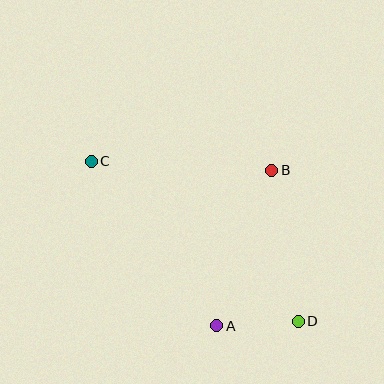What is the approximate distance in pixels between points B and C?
The distance between B and C is approximately 181 pixels.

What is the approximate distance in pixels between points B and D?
The distance between B and D is approximately 153 pixels.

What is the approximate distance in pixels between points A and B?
The distance between A and B is approximately 165 pixels.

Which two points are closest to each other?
Points A and D are closest to each other.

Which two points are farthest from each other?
Points C and D are farthest from each other.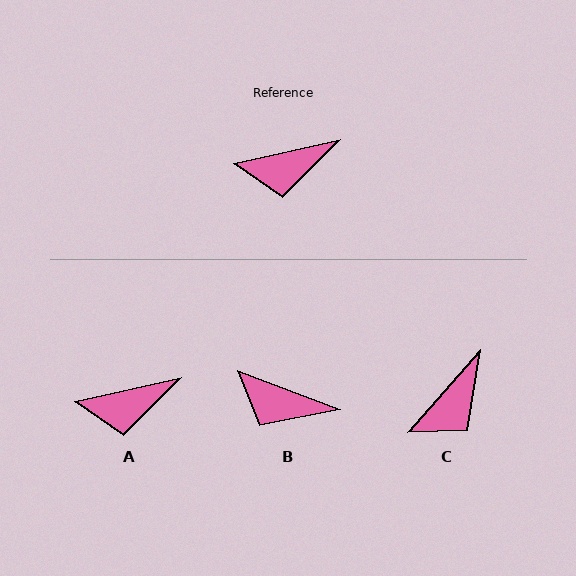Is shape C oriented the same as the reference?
No, it is off by about 36 degrees.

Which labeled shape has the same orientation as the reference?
A.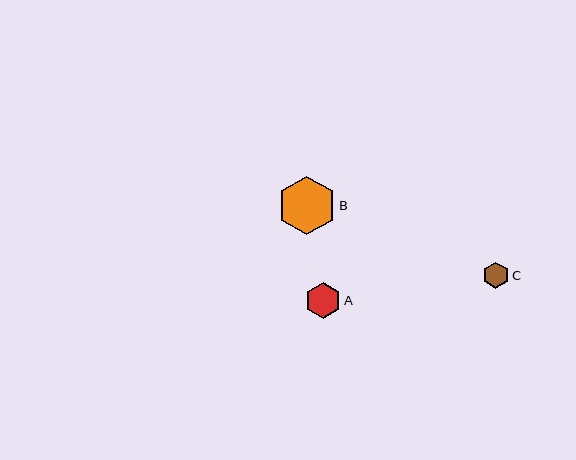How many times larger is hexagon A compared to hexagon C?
Hexagon A is approximately 1.3 times the size of hexagon C.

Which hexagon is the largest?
Hexagon B is the largest with a size of approximately 59 pixels.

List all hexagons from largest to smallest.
From largest to smallest: B, A, C.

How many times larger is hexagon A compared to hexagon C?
Hexagon A is approximately 1.3 times the size of hexagon C.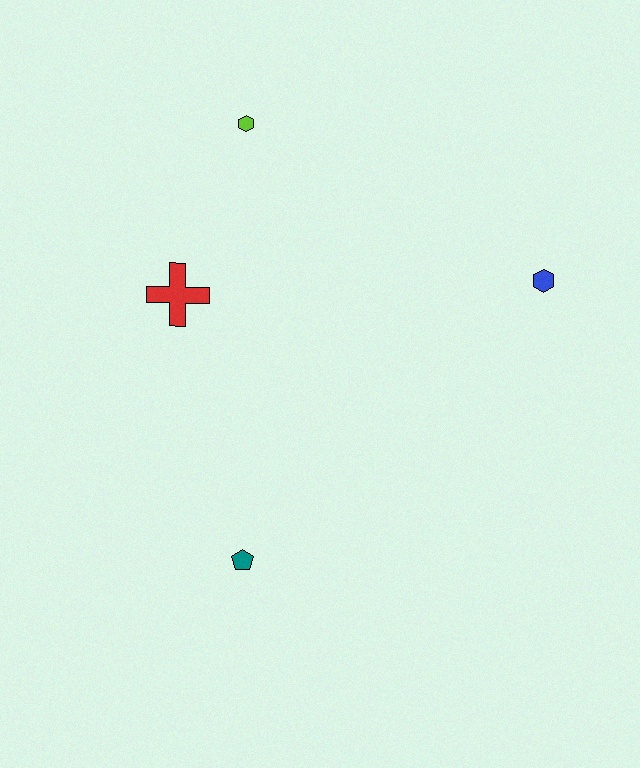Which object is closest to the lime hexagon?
The red cross is closest to the lime hexagon.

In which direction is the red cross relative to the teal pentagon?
The red cross is above the teal pentagon.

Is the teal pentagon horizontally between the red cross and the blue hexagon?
Yes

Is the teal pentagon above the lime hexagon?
No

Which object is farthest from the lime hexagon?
The teal pentagon is farthest from the lime hexagon.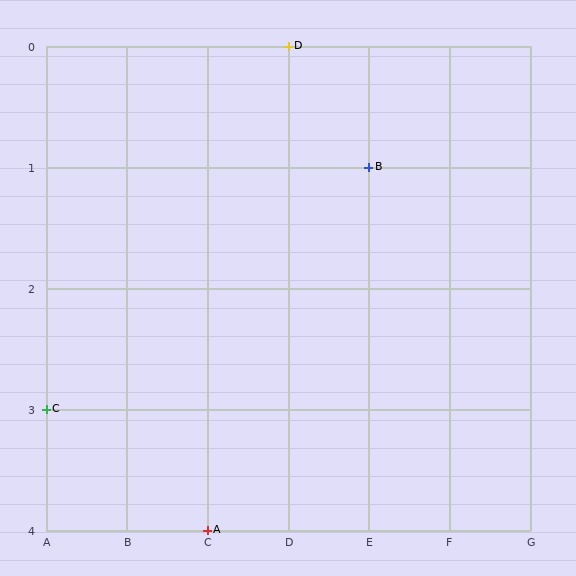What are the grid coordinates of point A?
Point A is at grid coordinates (C, 4).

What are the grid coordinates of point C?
Point C is at grid coordinates (A, 3).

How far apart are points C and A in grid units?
Points C and A are 2 columns and 1 row apart (about 2.2 grid units diagonally).